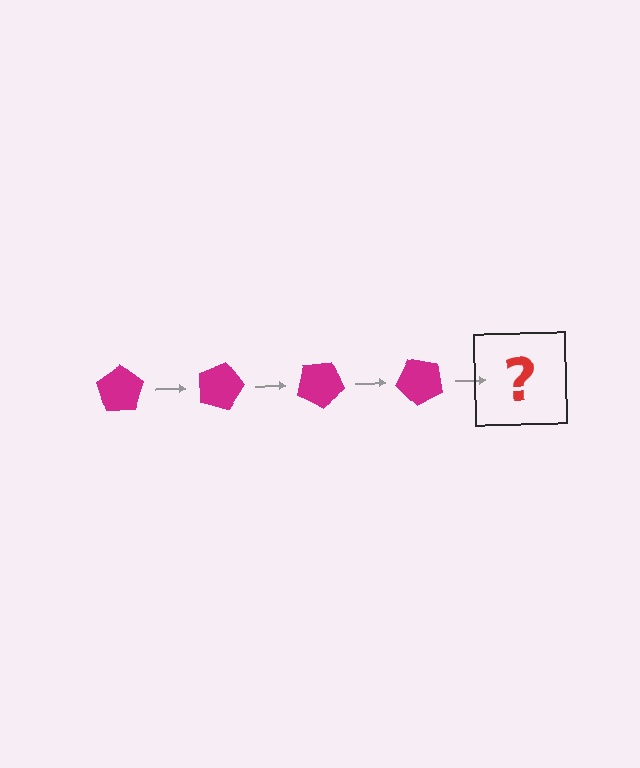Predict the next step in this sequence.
The next step is a magenta pentagon rotated 60 degrees.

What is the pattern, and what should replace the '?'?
The pattern is that the pentagon rotates 15 degrees each step. The '?' should be a magenta pentagon rotated 60 degrees.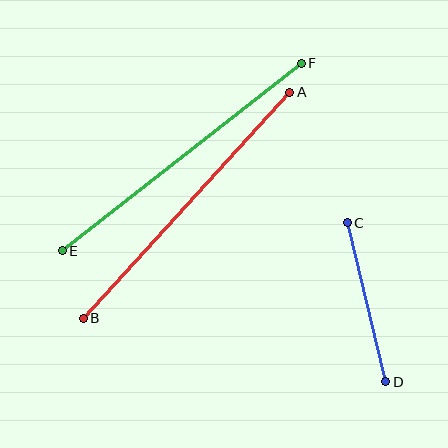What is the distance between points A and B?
The distance is approximately 306 pixels.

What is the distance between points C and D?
The distance is approximately 163 pixels.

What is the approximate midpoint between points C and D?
The midpoint is at approximately (366, 302) pixels.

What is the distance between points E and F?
The distance is approximately 304 pixels.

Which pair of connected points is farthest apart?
Points A and B are farthest apart.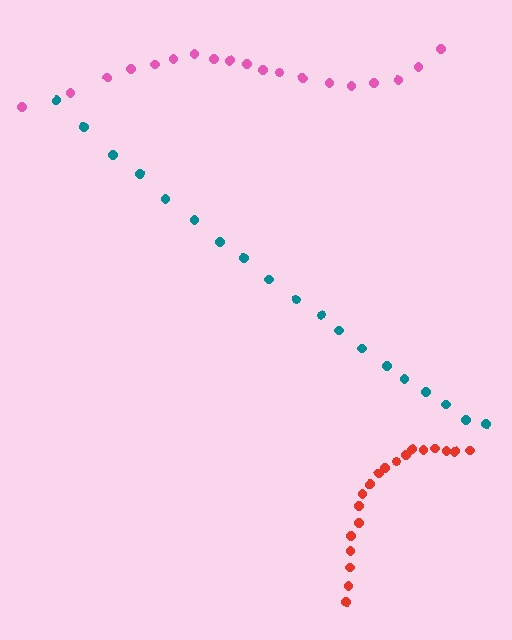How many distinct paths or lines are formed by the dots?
There are 3 distinct paths.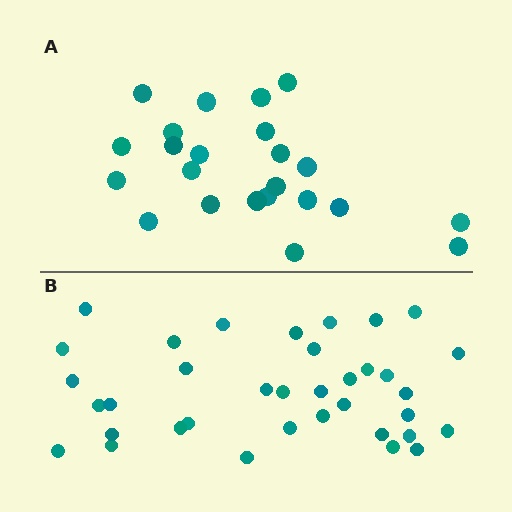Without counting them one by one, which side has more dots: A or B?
Region B (the bottom region) has more dots.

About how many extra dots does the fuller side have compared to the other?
Region B has approximately 15 more dots than region A.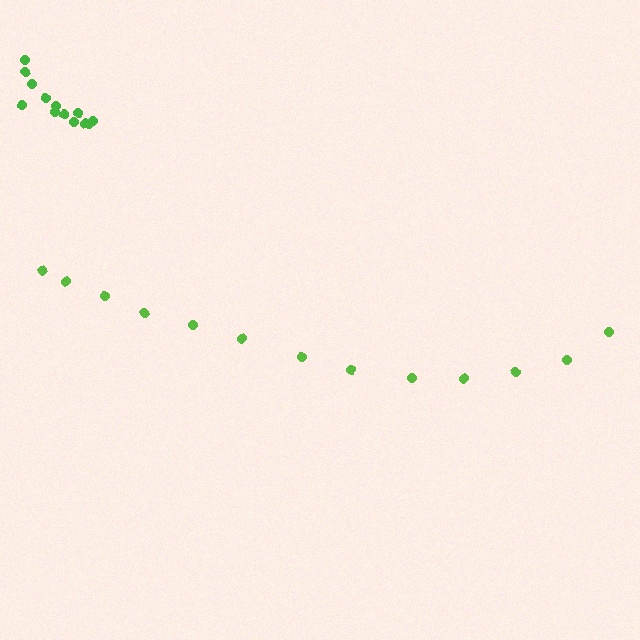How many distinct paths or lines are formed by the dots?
There are 2 distinct paths.